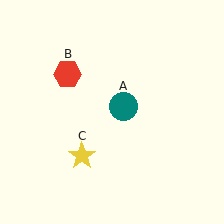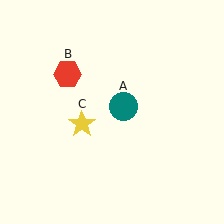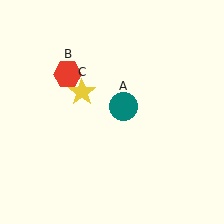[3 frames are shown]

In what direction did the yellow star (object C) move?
The yellow star (object C) moved up.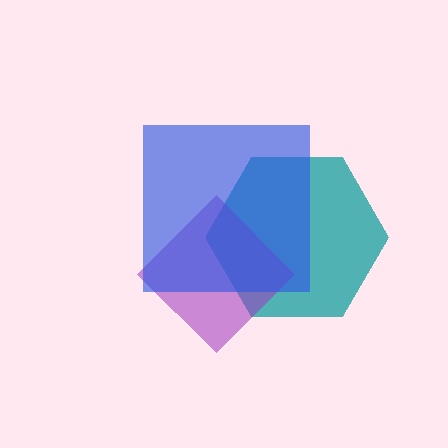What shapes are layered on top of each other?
The layered shapes are: a teal hexagon, a purple diamond, a blue square.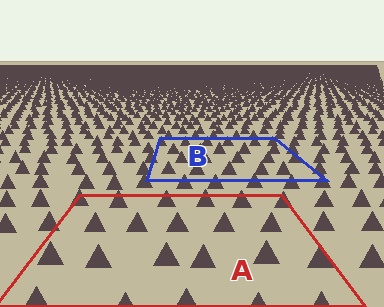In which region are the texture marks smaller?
The texture marks are smaller in region B, because it is farther away.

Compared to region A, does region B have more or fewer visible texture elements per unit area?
Region B has more texture elements per unit area — they are packed more densely because it is farther away.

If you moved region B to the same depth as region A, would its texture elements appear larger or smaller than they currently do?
They would appear larger. At a closer depth, the same texture elements are projected at a bigger on-screen size.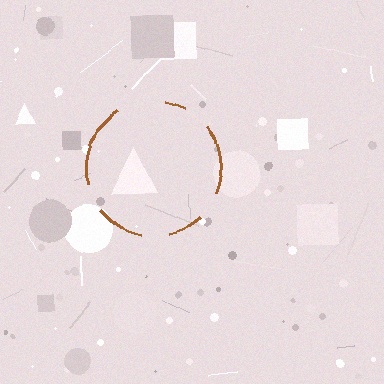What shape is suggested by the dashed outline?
The dashed outline suggests a circle.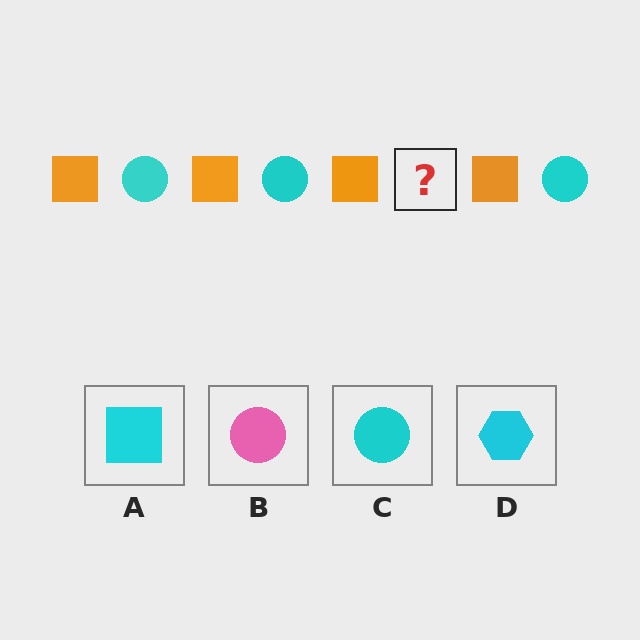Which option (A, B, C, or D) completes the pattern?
C.